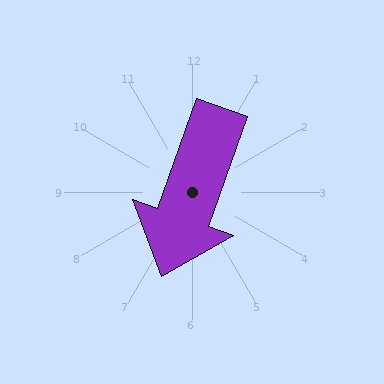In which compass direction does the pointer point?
South.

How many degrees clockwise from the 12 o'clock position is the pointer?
Approximately 200 degrees.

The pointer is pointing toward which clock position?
Roughly 7 o'clock.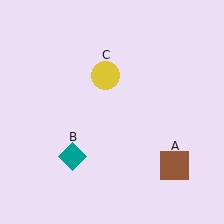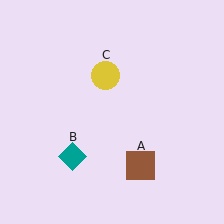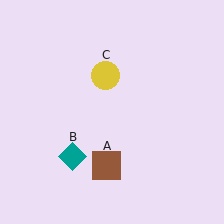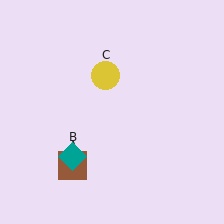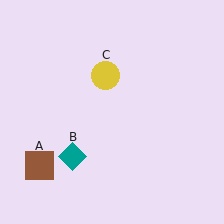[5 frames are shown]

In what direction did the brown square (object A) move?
The brown square (object A) moved left.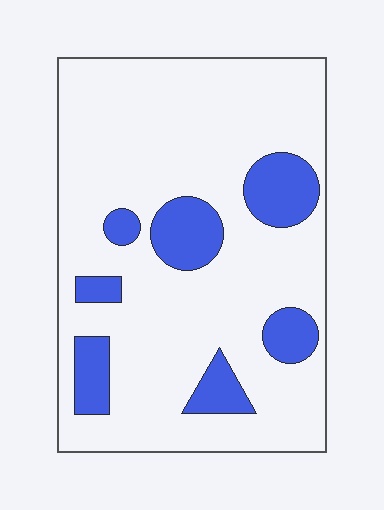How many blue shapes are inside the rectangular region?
7.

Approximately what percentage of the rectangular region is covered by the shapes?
Approximately 20%.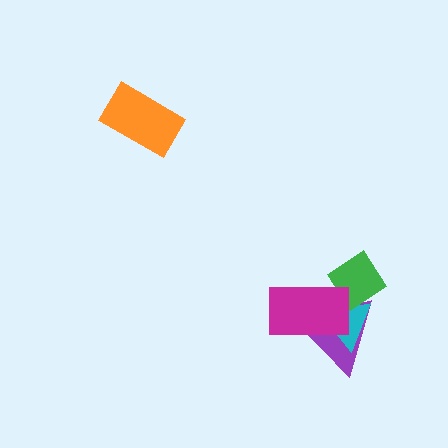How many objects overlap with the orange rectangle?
0 objects overlap with the orange rectangle.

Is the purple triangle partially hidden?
Yes, it is partially covered by another shape.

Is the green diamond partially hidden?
Yes, it is partially covered by another shape.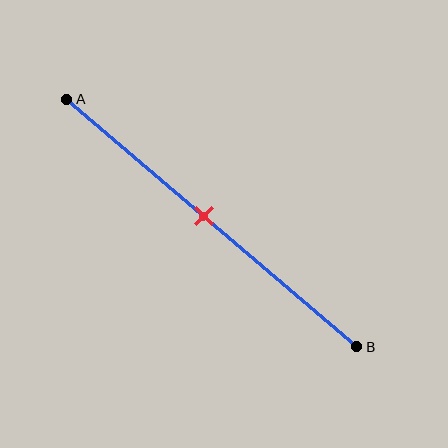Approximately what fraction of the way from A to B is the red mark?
The red mark is approximately 45% of the way from A to B.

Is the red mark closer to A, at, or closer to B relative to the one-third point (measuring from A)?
The red mark is closer to point B than the one-third point of segment AB.